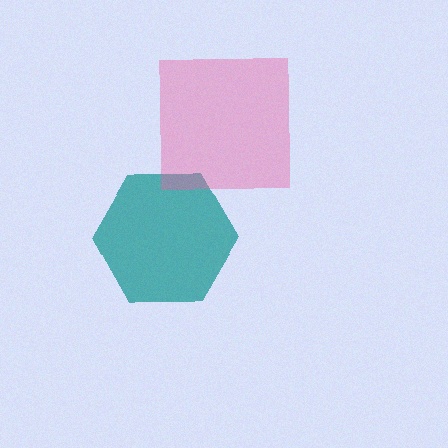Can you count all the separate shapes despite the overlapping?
Yes, there are 2 separate shapes.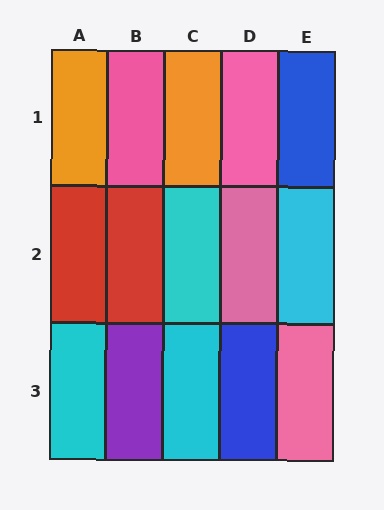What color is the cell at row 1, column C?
Orange.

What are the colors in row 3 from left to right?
Cyan, purple, cyan, blue, pink.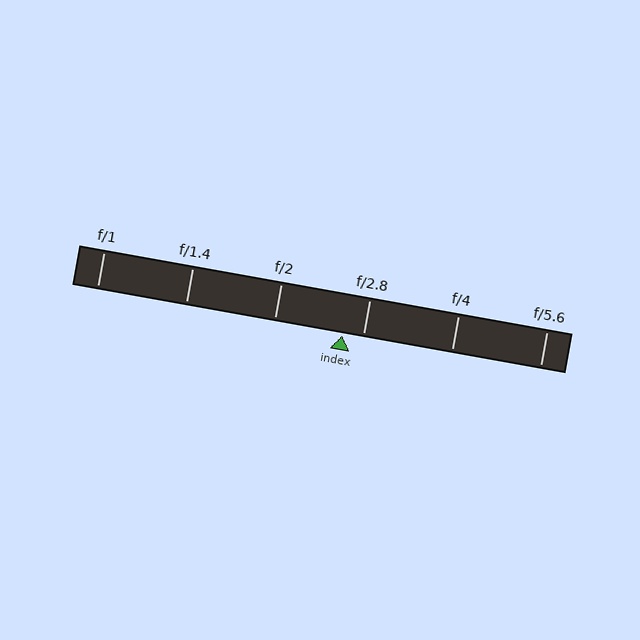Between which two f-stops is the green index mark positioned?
The index mark is between f/2 and f/2.8.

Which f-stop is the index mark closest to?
The index mark is closest to f/2.8.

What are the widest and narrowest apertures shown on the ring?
The widest aperture shown is f/1 and the narrowest is f/5.6.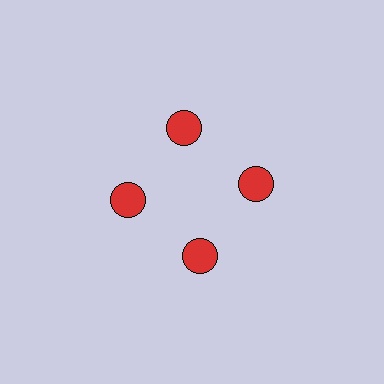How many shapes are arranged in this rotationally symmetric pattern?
There are 4 shapes, arranged in 4 groups of 1.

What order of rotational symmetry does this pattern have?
This pattern has 4-fold rotational symmetry.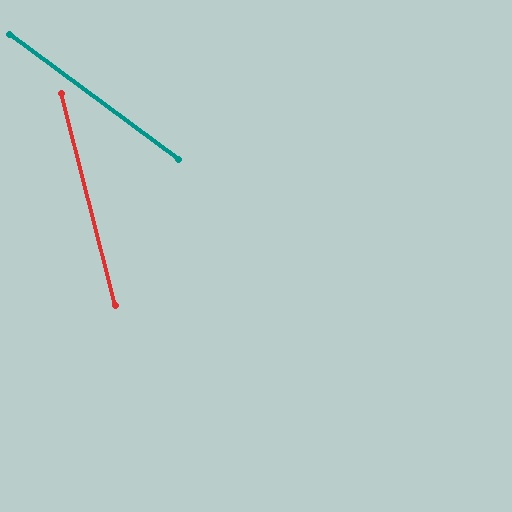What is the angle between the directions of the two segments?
Approximately 39 degrees.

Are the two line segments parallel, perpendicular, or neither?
Neither parallel nor perpendicular — they differ by about 39°.